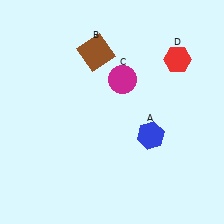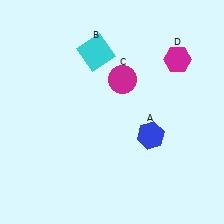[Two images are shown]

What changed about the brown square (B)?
In Image 1, B is brown. In Image 2, it changed to cyan.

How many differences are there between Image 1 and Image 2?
There are 2 differences between the two images.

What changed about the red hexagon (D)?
In Image 1, D is red. In Image 2, it changed to magenta.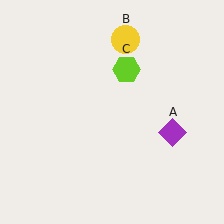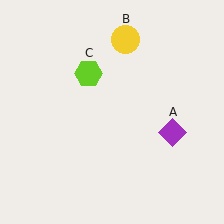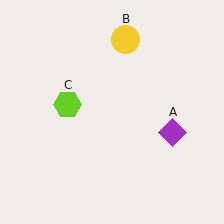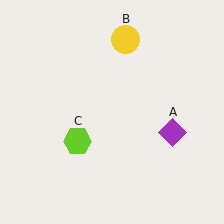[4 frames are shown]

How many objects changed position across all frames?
1 object changed position: lime hexagon (object C).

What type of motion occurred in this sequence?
The lime hexagon (object C) rotated counterclockwise around the center of the scene.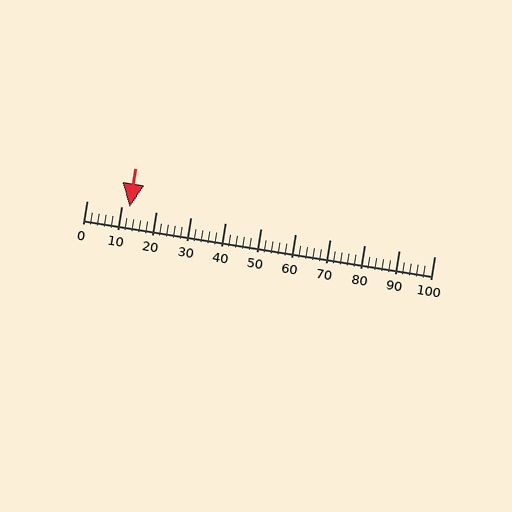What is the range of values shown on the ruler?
The ruler shows values from 0 to 100.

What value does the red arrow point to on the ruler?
The red arrow points to approximately 12.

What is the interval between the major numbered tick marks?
The major tick marks are spaced 10 units apart.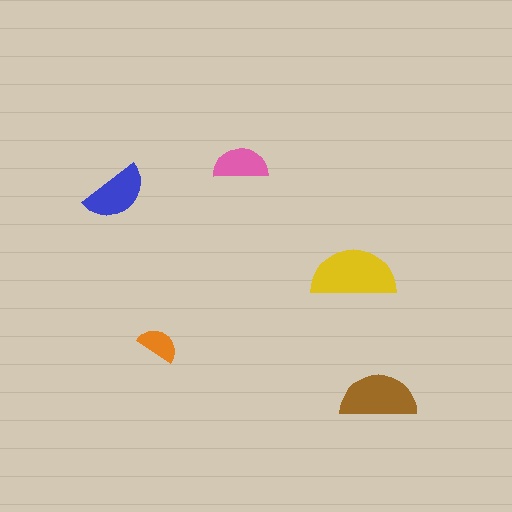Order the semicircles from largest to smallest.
the yellow one, the brown one, the blue one, the pink one, the orange one.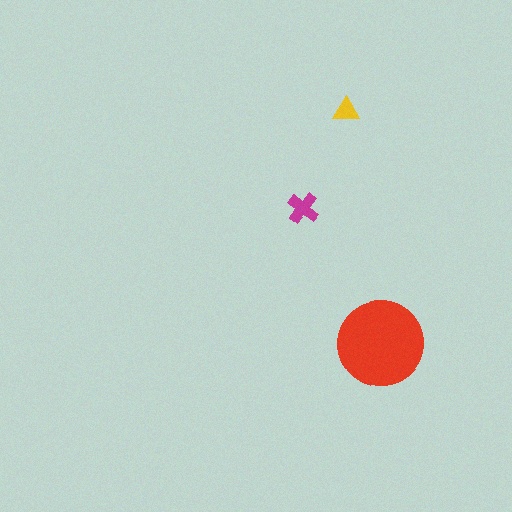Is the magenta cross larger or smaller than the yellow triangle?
Larger.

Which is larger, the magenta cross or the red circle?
The red circle.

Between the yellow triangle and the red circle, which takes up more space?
The red circle.